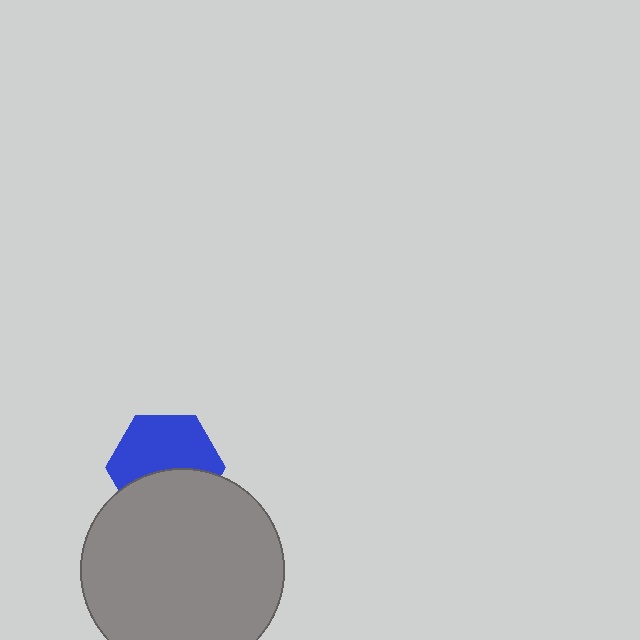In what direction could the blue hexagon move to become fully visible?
The blue hexagon could move up. That would shift it out from behind the gray circle entirely.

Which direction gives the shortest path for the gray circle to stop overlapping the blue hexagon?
Moving down gives the shortest separation.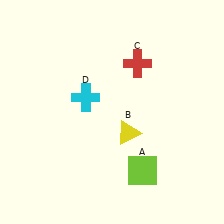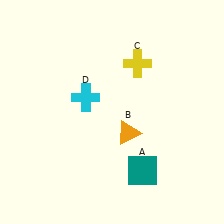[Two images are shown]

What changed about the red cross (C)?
In Image 1, C is red. In Image 2, it changed to yellow.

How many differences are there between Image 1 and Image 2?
There are 3 differences between the two images.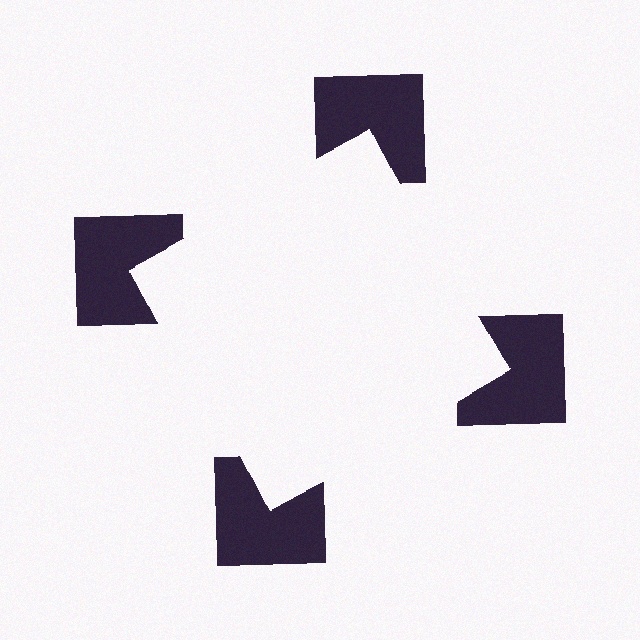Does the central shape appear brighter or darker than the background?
It typically appears slightly brighter than the background, even though no actual brightness change is drawn.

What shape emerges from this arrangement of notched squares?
An illusory square — its edges are inferred from the aligned wedge cuts in the notched squares, not physically drawn.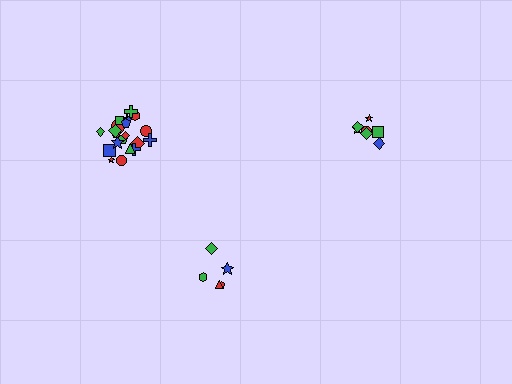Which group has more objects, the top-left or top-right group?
The top-left group.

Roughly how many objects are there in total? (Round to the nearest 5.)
Roughly 35 objects in total.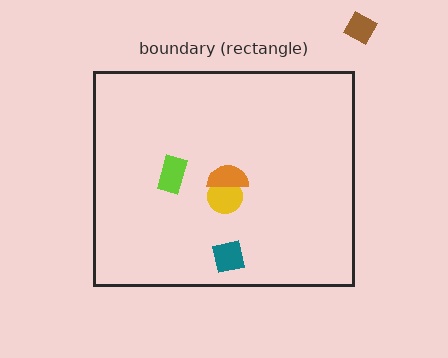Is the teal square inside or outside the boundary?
Inside.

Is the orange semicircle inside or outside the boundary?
Inside.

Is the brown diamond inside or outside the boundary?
Outside.